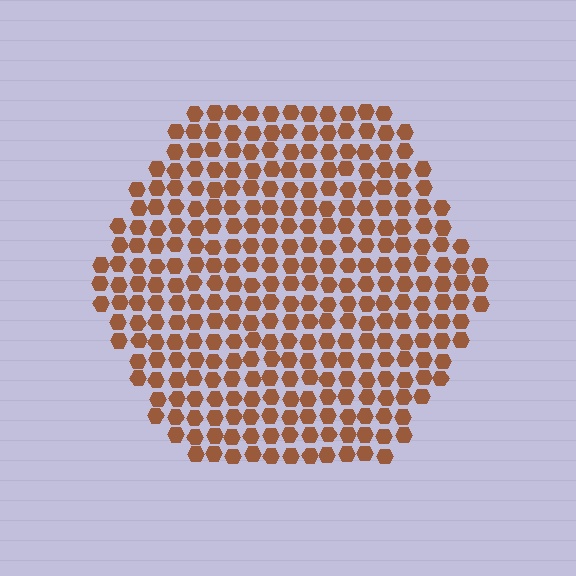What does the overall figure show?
The overall figure shows a hexagon.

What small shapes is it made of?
It is made of small hexagons.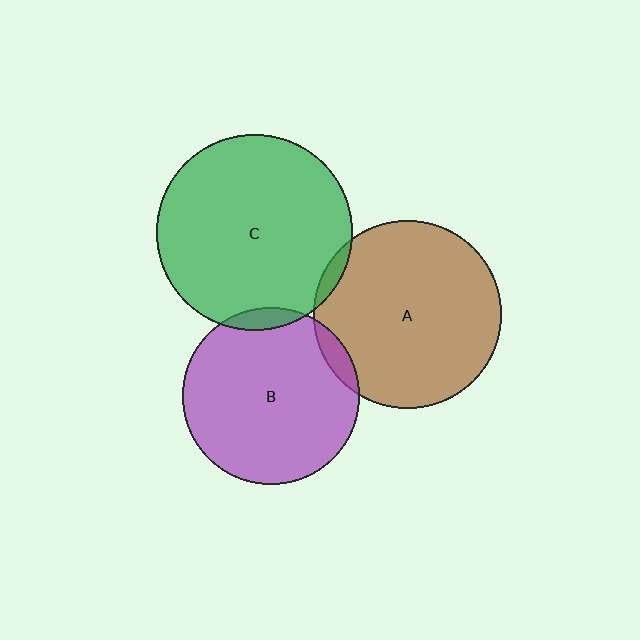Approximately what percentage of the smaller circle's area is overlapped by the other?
Approximately 5%.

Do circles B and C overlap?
Yes.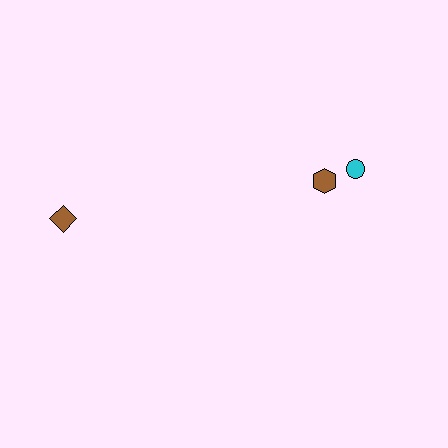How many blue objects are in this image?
There are no blue objects.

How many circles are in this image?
There is 1 circle.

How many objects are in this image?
There are 3 objects.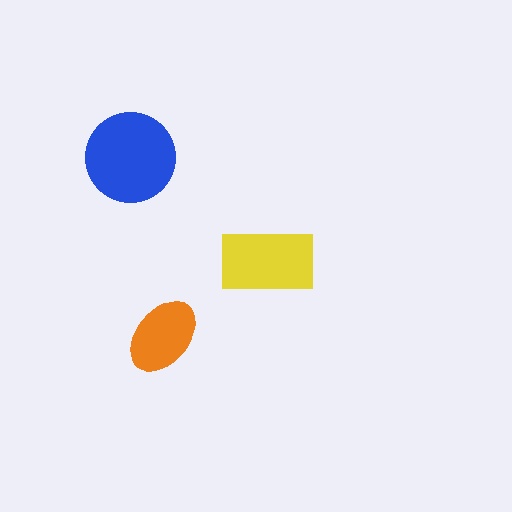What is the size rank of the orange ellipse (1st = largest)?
3rd.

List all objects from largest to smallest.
The blue circle, the yellow rectangle, the orange ellipse.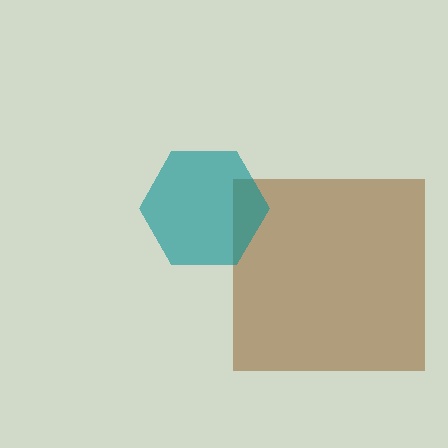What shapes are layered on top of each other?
The layered shapes are: a brown square, a teal hexagon.